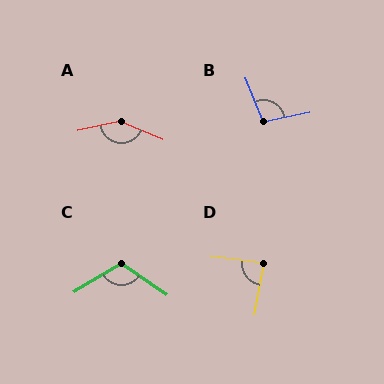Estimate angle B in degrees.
Approximately 101 degrees.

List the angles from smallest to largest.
D (87°), B (101°), C (113°), A (145°).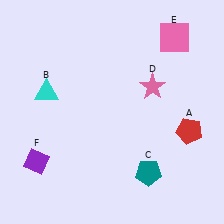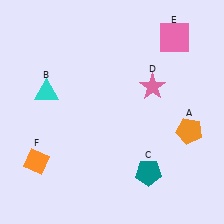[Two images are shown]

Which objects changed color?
A changed from red to orange. F changed from purple to orange.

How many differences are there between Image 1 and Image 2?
There are 2 differences between the two images.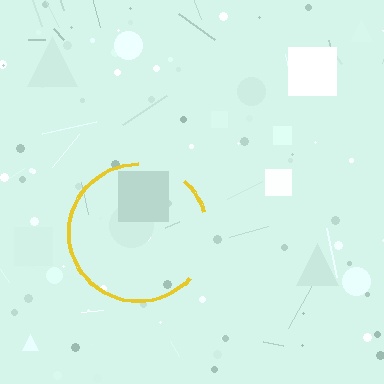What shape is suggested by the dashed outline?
The dashed outline suggests a circle.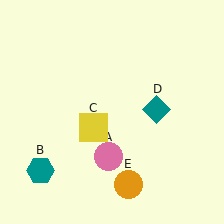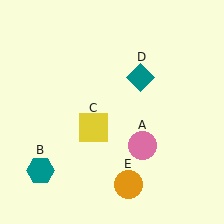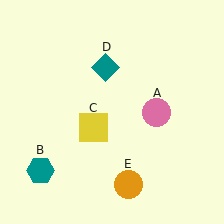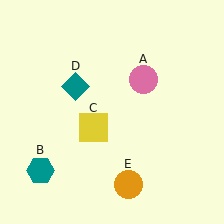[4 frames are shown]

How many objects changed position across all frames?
2 objects changed position: pink circle (object A), teal diamond (object D).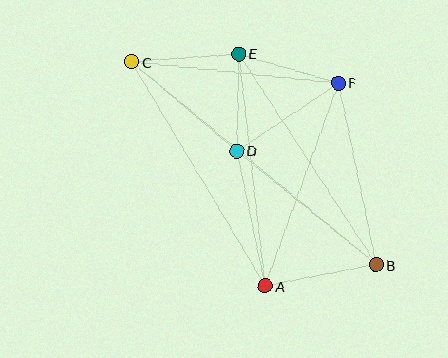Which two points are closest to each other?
Points D and E are closest to each other.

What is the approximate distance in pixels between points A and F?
The distance between A and F is approximately 216 pixels.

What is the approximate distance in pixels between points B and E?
The distance between B and E is approximately 252 pixels.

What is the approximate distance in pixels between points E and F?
The distance between E and F is approximately 104 pixels.